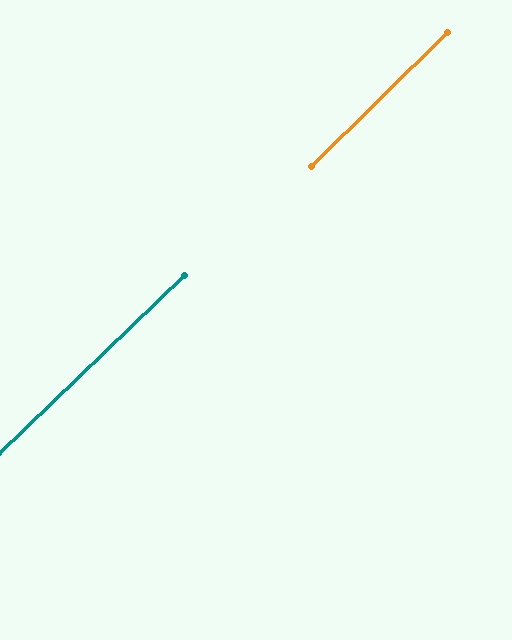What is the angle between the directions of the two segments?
Approximately 1 degree.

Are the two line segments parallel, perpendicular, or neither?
Parallel — their directions differ by only 1.0°.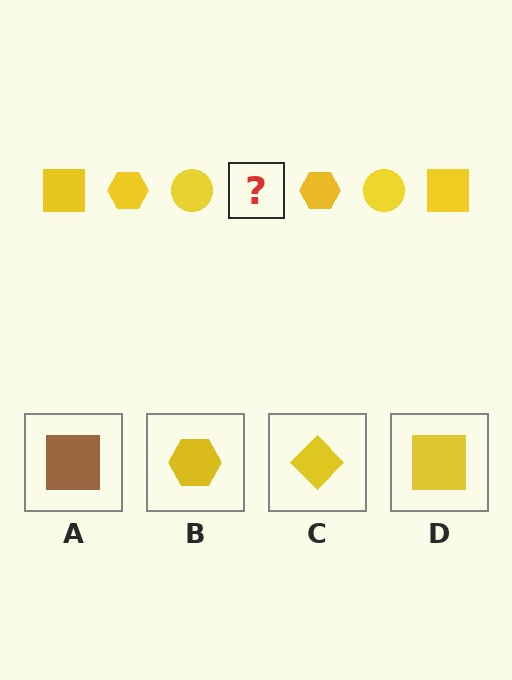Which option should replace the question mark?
Option D.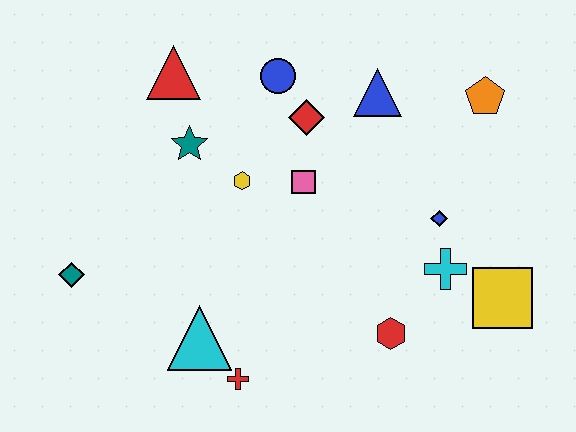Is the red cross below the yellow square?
Yes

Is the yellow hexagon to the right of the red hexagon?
No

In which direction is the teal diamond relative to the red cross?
The teal diamond is to the left of the red cross.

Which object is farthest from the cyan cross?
The teal diamond is farthest from the cyan cross.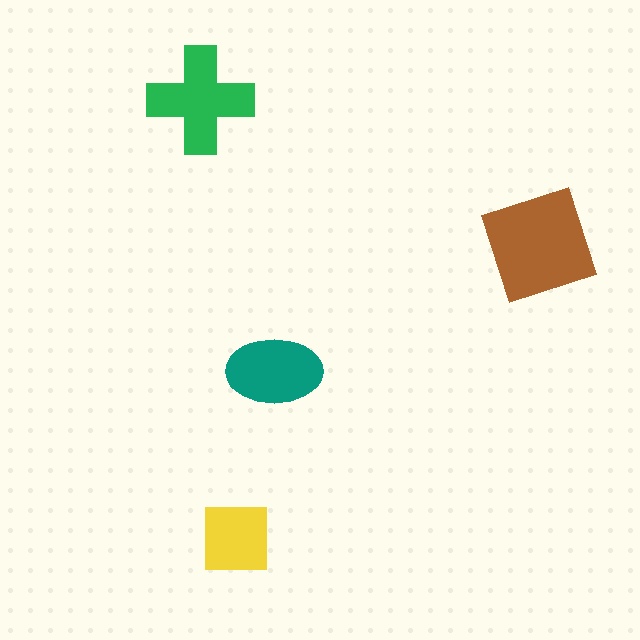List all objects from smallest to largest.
The yellow square, the teal ellipse, the green cross, the brown diamond.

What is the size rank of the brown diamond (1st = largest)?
1st.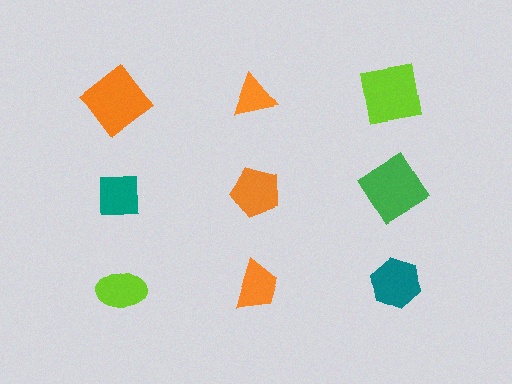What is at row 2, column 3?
A green diamond.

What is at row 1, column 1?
An orange diamond.